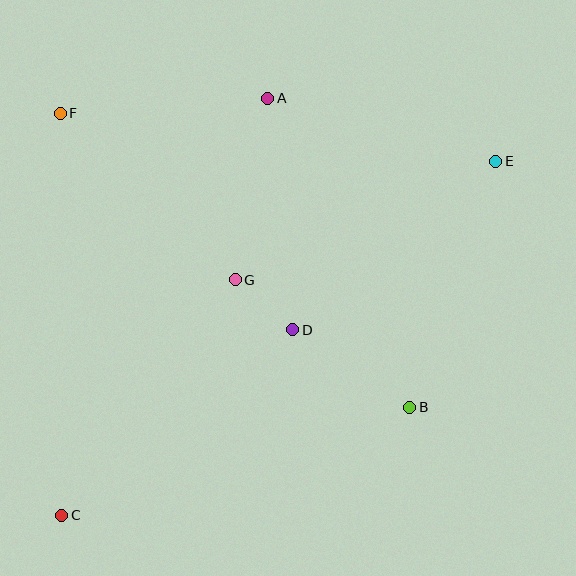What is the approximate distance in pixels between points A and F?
The distance between A and F is approximately 208 pixels.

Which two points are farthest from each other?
Points C and E are farthest from each other.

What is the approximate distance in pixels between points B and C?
The distance between B and C is approximately 364 pixels.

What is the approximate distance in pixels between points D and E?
The distance between D and E is approximately 264 pixels.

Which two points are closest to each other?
Points D and G are closest to each other.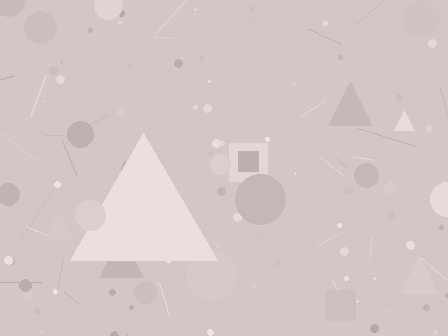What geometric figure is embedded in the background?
A triangle is embedded in the background.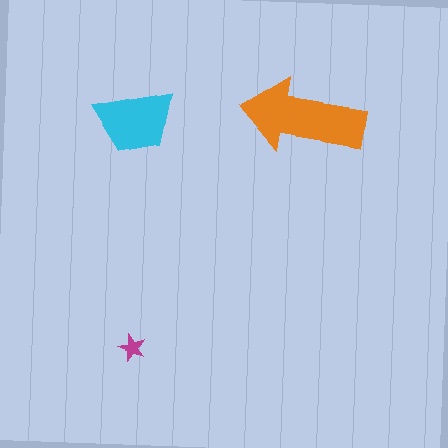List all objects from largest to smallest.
The orange arrow, the cyan trapezoid, the magenta star.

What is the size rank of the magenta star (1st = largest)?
3rd.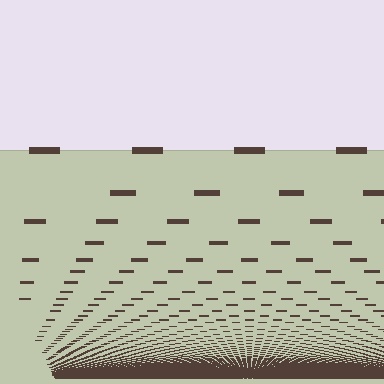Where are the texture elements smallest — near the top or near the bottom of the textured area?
Near the bottom.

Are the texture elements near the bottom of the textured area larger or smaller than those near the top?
Smaller. The gradient is inverted — elements near the bottom are smaller and denser.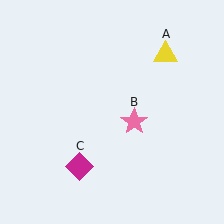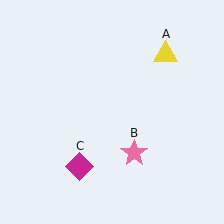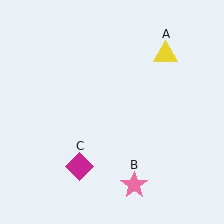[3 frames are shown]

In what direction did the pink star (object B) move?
The pink star (object B) moved down.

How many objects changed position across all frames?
1 object changed position: pink star (object B).